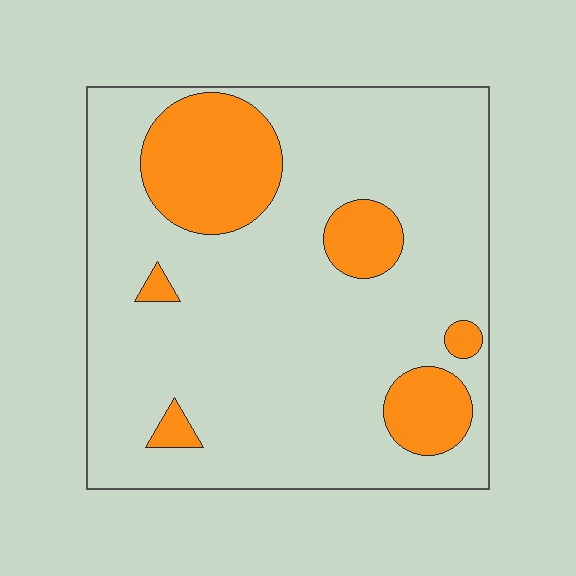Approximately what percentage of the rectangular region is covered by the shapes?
Approximately 20%.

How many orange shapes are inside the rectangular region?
6.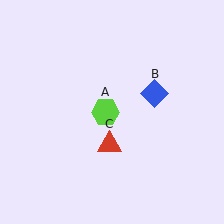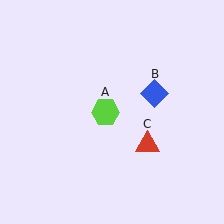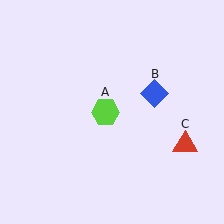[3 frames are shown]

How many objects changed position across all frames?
1 object changed position: red triangle (object C).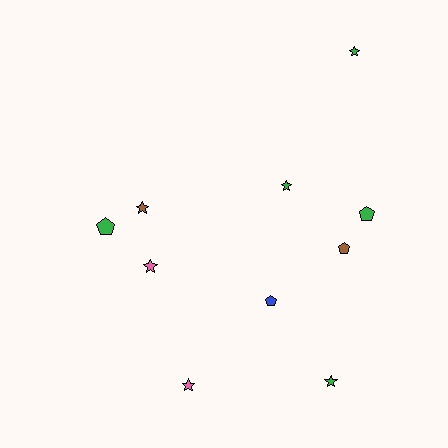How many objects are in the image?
There are 10 objects.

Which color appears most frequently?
Green, with 5 objects.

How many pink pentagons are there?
There are no pink pentagons.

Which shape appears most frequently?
Star, with 6 objects.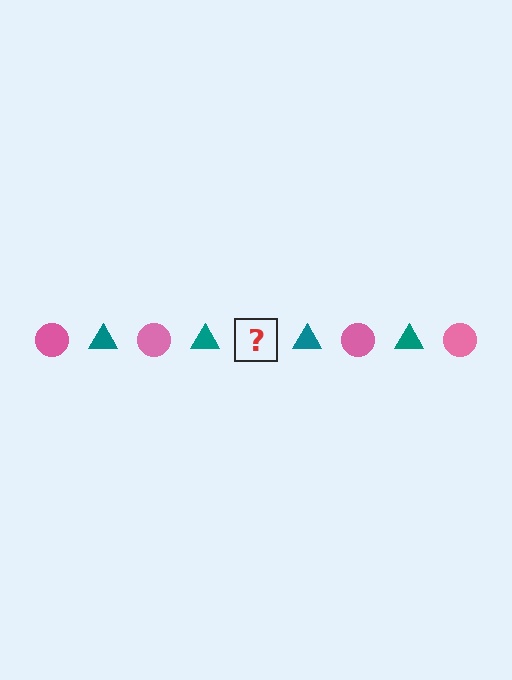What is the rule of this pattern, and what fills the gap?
The rule is that the pattern alternates between pink circle and teal triangle. The gap should be filled with a pink circle.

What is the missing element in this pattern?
The missing element is a pink circle.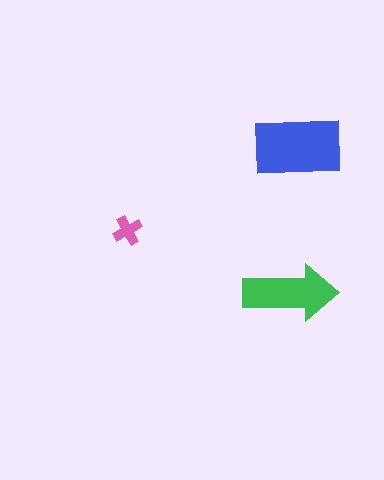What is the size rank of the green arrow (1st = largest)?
2nd.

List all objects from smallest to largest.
The pink cross, the green arrow, the blue rectangle.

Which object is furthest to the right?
The blue rectangle is rightmost.